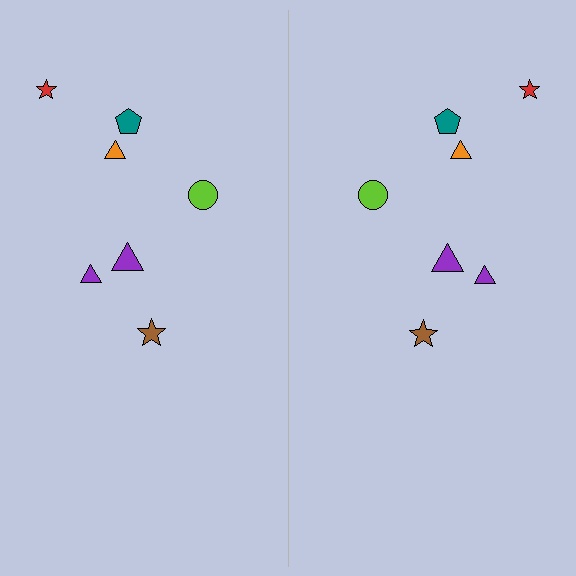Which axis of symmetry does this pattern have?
The pattern has a vertical axis of symmetry running through the center of the image.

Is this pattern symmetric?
Yes, this pattern has bilateral (reflection) symmetry.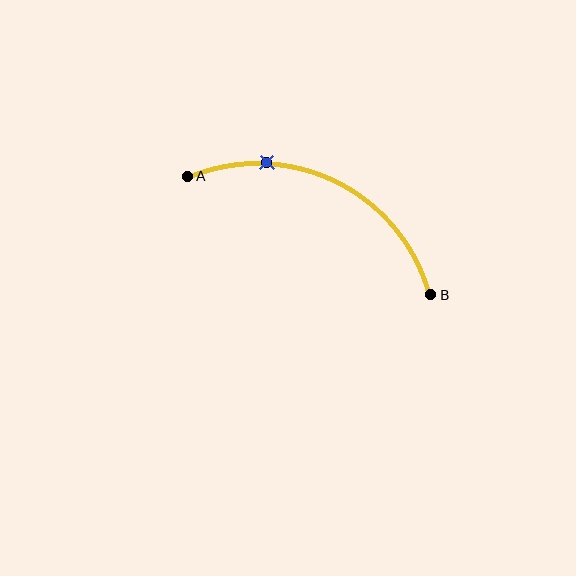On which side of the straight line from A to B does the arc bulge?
The arc bulges above the straight line connecting A and B.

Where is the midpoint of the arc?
The arc midpoint is the point on the curve farthest from the straight line joining A and B. It sits above that line.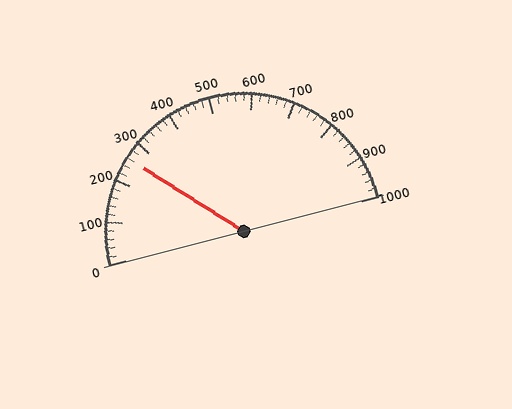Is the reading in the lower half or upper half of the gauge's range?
The reading is in the lower half of the range (0 to 1000).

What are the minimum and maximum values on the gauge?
The gauge ranges from 0 to 1000.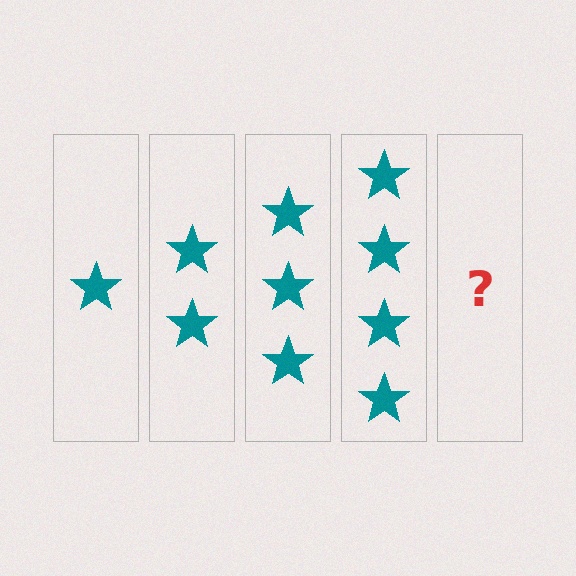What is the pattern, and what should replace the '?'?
The pattern is that each step adds one more star. The '?' should be 5 stars.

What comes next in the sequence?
The next element should be 5 stars.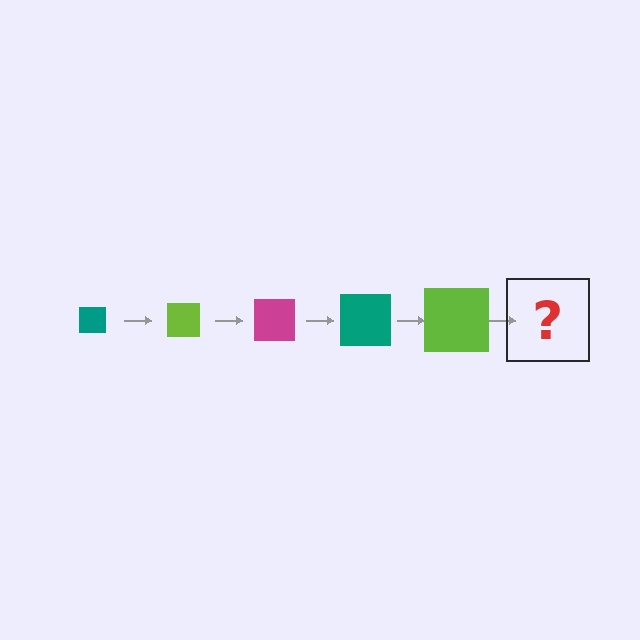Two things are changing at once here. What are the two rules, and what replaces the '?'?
The two rules are that the square grows larger each step and the color cycles through teal, lime, and magenta. The '?' should be a magenta square, larger than the previous one.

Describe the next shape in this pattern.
It should be a magenta square, larger than the previous one.